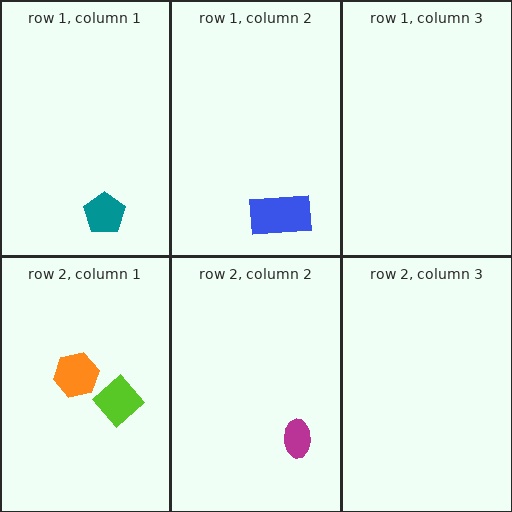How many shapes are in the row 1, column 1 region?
1.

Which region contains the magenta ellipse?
The row 2, column 2 region.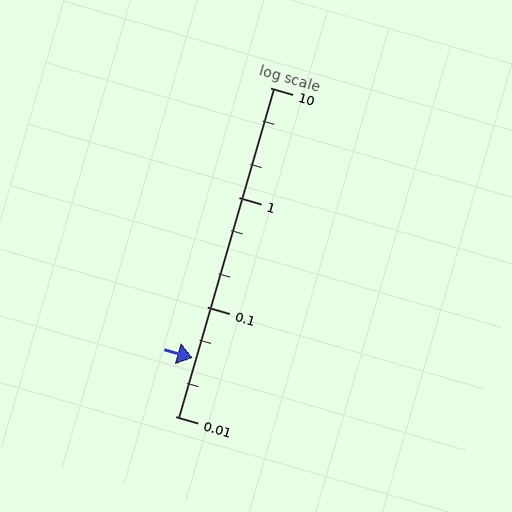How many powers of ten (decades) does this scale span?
The scale spans 3 decades, from 0.01 to 10.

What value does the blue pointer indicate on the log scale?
The pointer indicates approximately 0.034.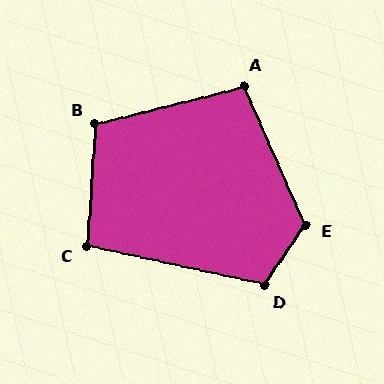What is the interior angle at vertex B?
Approximately 108 degrees (obtuse).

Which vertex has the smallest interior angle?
C, at approximately 98 degrees.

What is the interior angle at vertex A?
Approximately 99 degrees (obtuse).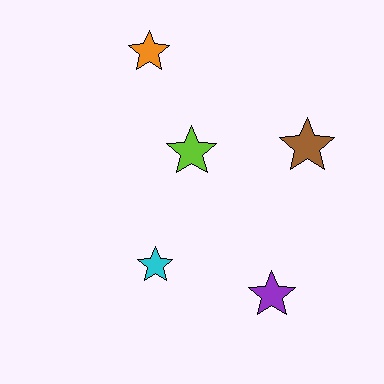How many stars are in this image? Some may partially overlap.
There are 5 stars.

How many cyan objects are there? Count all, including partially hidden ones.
There is 1 cyan object.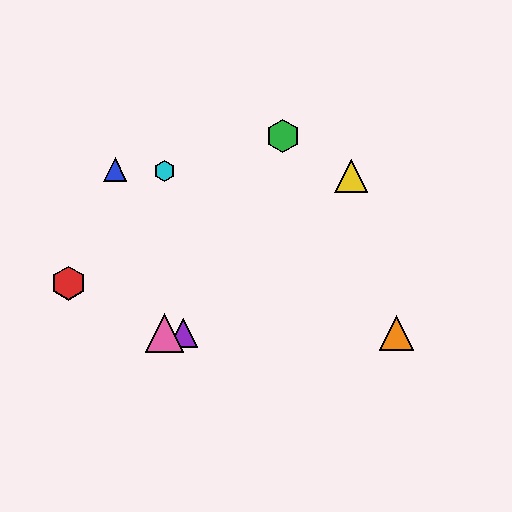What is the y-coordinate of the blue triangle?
The blue triangle is at y≈170.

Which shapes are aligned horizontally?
The purple triangle, the orange triangle, the pink triangle are aligned horizontally.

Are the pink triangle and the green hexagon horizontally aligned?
No, the pink triangle is at y≈333 and the green hexagon is at y≈136.